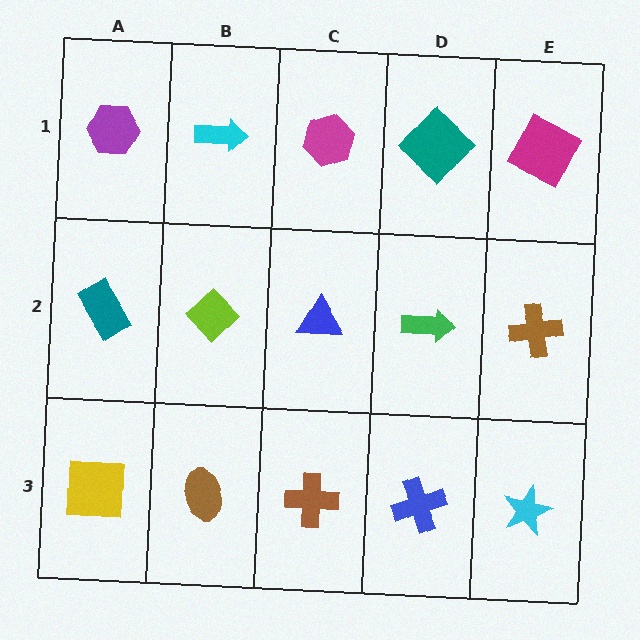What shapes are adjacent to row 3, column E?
A brown cross (row 2, column E), a blue cross (row 3, column D).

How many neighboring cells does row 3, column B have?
3.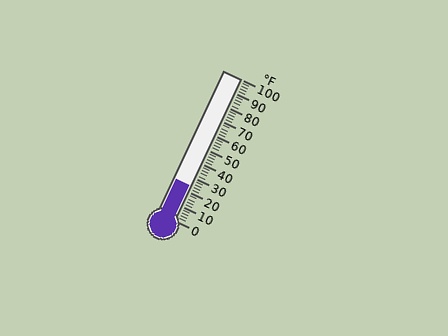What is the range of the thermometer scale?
The thermometer scale ranges from 0°F to 100°F.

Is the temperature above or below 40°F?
The temperature is below 40°F.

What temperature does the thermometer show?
The thermometer shows approximately 24°F.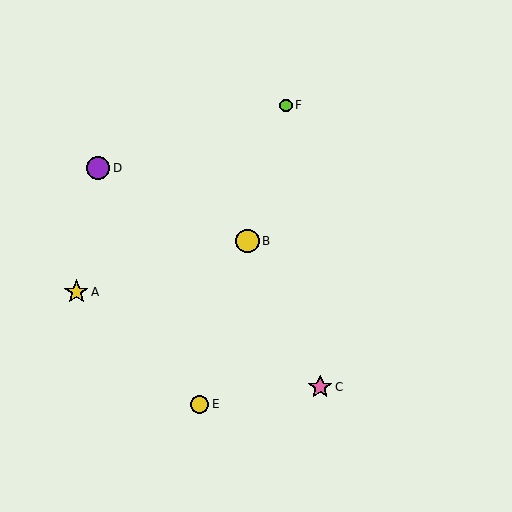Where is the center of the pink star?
The center of the pink star is at (320, 387).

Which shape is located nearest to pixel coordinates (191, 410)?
The yellow circle (labeled E) at (200, 404) is nearest to that location.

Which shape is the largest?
The yellow star (labeled A) is the largest.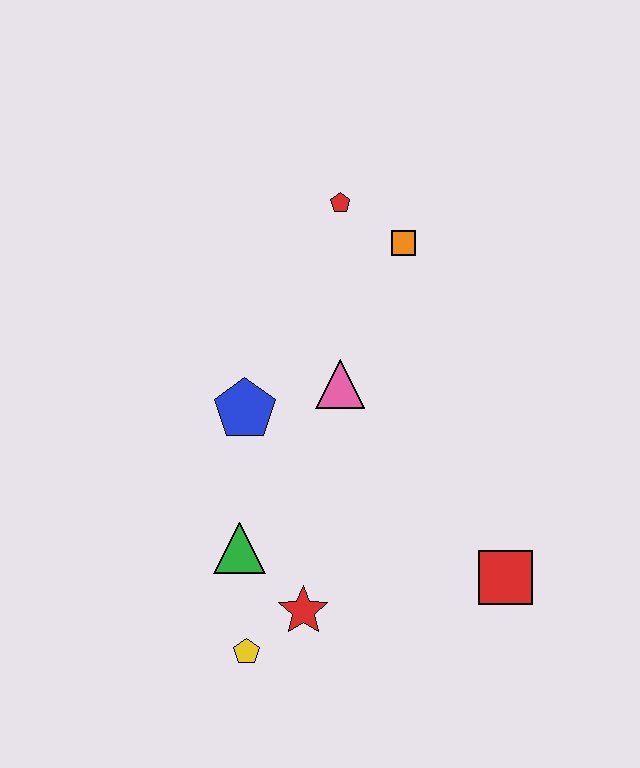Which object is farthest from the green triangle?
The red pentagon is farthest from the green triangle.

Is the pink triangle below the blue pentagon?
No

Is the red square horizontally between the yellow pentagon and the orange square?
No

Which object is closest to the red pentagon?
The orange square is closest to the red pentagon.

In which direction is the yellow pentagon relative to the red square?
The yellow pentagon is to the left of the red square.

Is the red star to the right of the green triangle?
Yes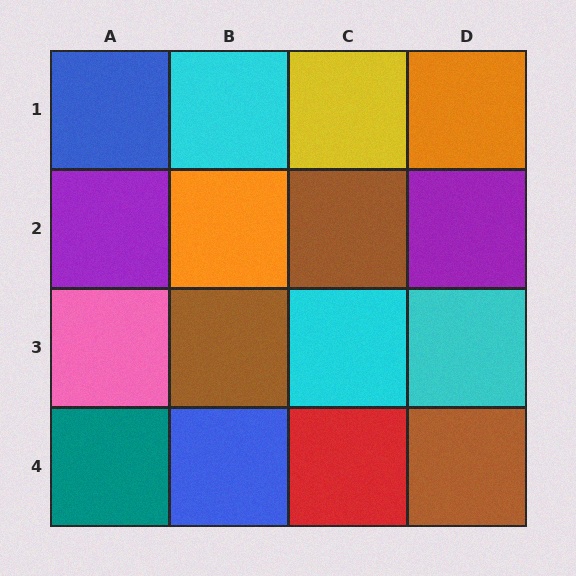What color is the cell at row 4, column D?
Brown.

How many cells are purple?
2 cells are purple.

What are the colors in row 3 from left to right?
Pink, brown, cyan, cyan.